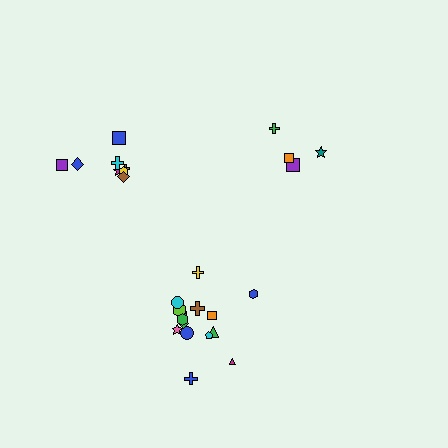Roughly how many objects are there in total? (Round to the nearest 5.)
Roughly 25 objects in total.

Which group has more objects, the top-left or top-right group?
The top-left group.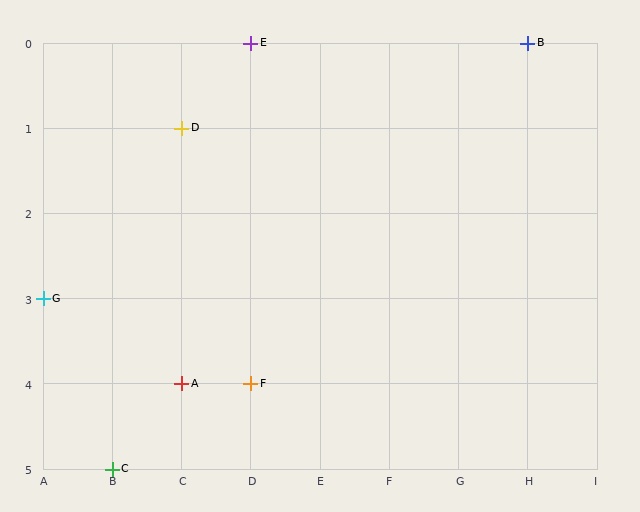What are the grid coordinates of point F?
Point F is at grid coordinates (D, 4).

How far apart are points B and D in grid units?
Points B and D are 5 columns and 1 row apart (about 5.1 grid units diagonally).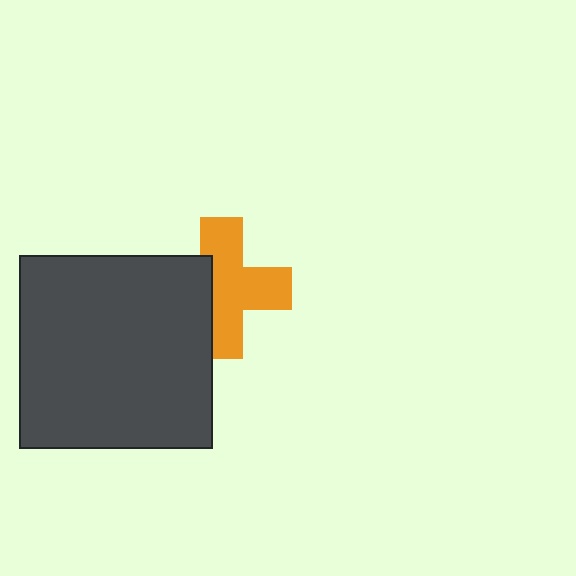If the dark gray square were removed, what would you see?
You would see the complete orange cross.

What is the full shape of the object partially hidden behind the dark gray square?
The partially hidden object is an orange cross.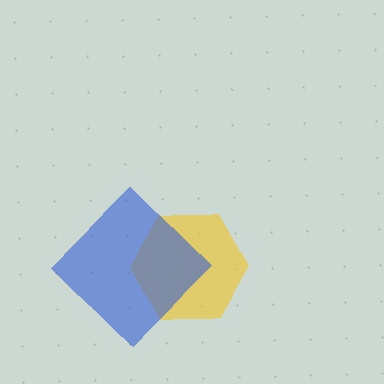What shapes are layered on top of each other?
The layered shapes are: a yellow hexagon, a blue diamond.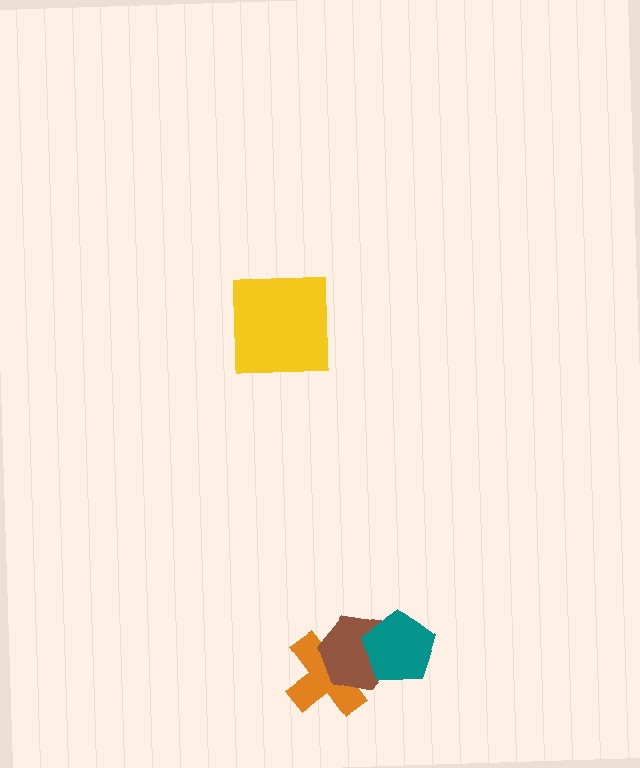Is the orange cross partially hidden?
Yes, it is partially covered by another shape.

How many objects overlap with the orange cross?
2 objects overlap with the orange cross.